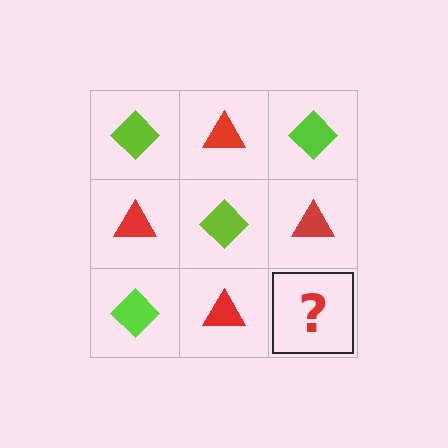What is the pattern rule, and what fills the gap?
The rule is that it alternates lime diamond and red triangle in a checkerboard pattern. The gap should be filled with a lime diamond.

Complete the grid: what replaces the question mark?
The question mark should be replaced with a lime diamond.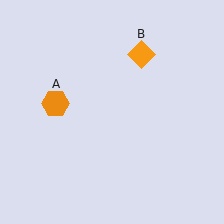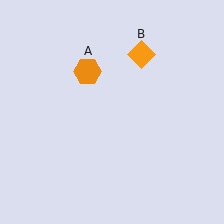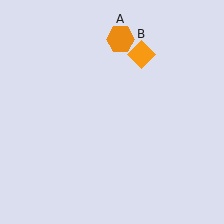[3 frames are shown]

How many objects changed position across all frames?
1 object changed position: orange hexagon (object A).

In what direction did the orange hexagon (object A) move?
The orange hexagon (object A) moved up and to the right.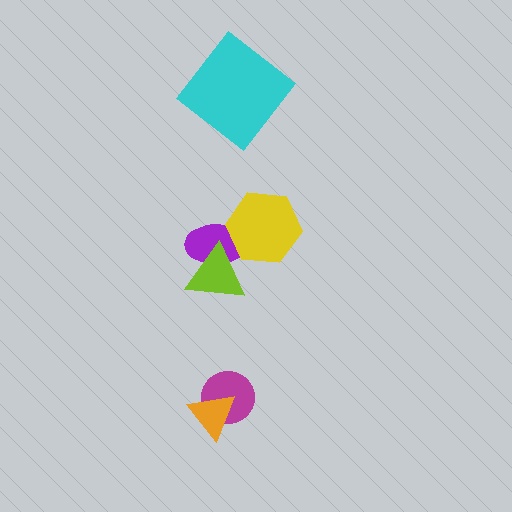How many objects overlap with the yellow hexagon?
1 object overlaps with the yellow hexagon.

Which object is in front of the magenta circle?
The orange triangle is in front of the magenta circle.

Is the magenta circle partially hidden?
Yes, it is partially covered by another shape.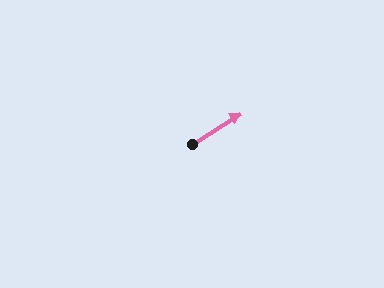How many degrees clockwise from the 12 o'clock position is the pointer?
Approximately 57 degrees.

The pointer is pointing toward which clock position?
Roughly 2 o'clock.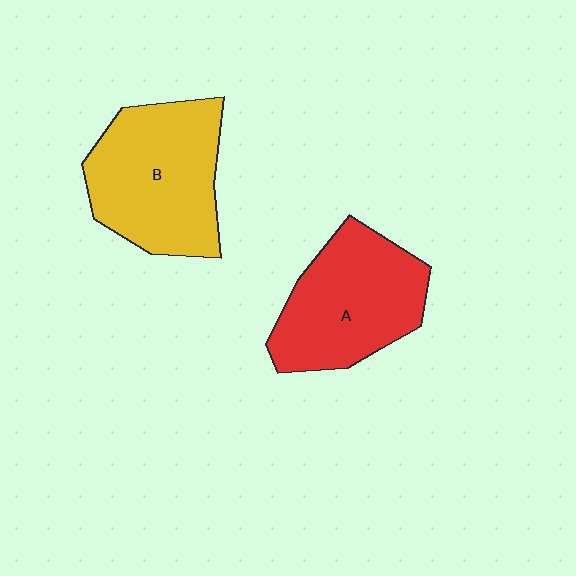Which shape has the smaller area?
Shape A (red).